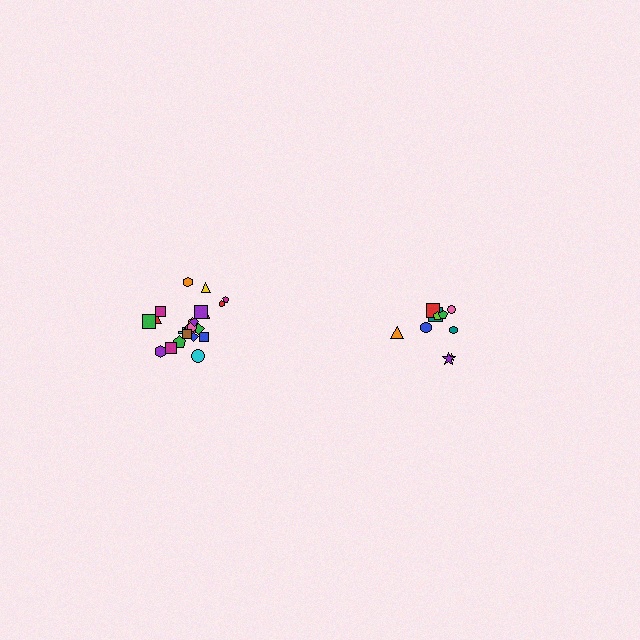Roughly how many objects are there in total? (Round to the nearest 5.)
Roughly 30 objects in total.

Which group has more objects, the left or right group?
The left group.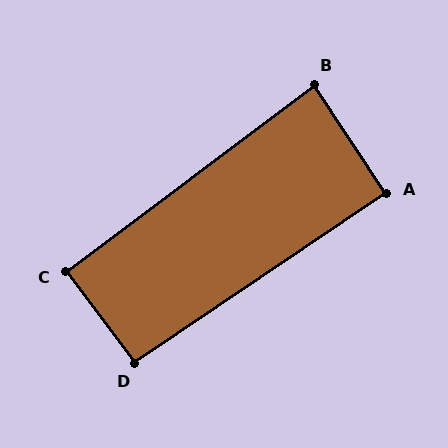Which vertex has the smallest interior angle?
B, at approximately 87 degrees.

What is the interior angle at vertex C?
Approximately 90 degrees (approximately right).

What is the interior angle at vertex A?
Approximately 90 degrees (approximately right).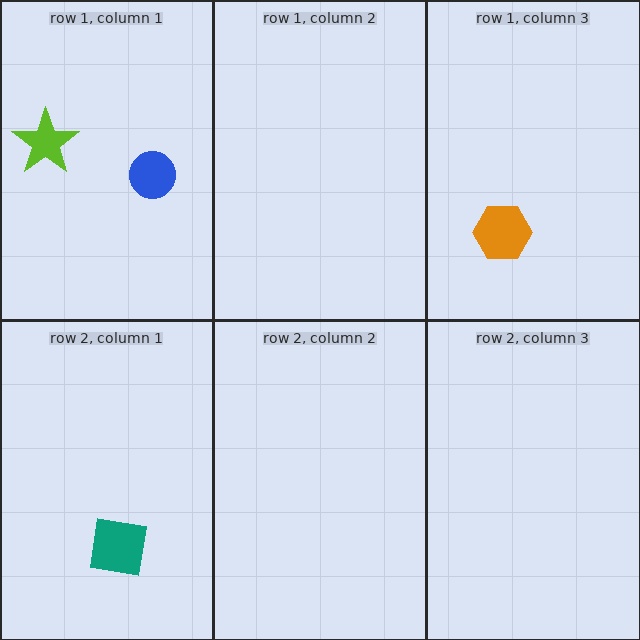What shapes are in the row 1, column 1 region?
The blue circle, the lime star.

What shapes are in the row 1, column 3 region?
The orange hexagon.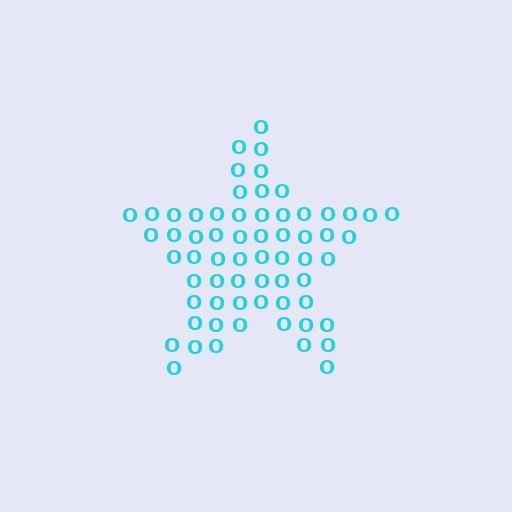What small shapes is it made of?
It is made of small letter O's.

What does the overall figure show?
The overall figure shows a star.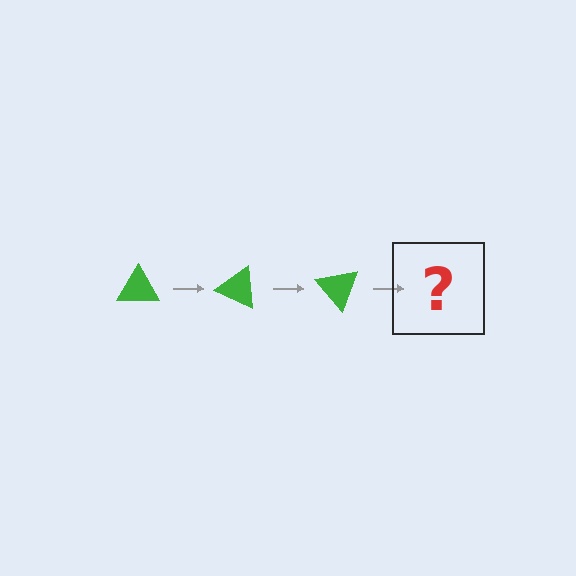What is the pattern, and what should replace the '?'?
The pattern is that the triangle rotates 25 degrees each step. The '?' should be a green triangle rotated 75 degrees.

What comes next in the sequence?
The next element should be a green triangle rotated 75 degrees.